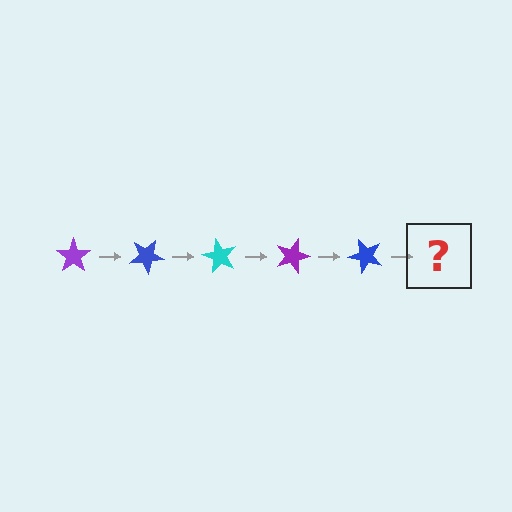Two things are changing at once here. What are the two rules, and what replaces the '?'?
The two rules are that it rotates 30 degrees each step and the color cycles through purple, blue, and cyan. The '?' should be a cyan star, rotated 150 degrees from the start.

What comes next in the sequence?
The next element should be a cyan star, rotated 150 degrees from the start.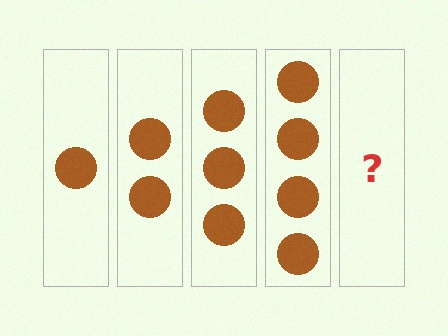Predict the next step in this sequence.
The next step is 5 circles.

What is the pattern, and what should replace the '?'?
The pattern is that each step adds one more circle. The '?' should be 5 circles.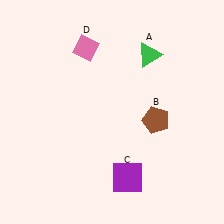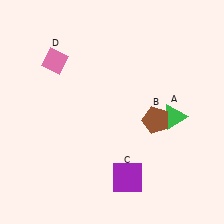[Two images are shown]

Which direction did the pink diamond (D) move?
The pink diamond (D) moved left.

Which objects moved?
The objects that moved are: the green triangle (A), the pink diamond (D).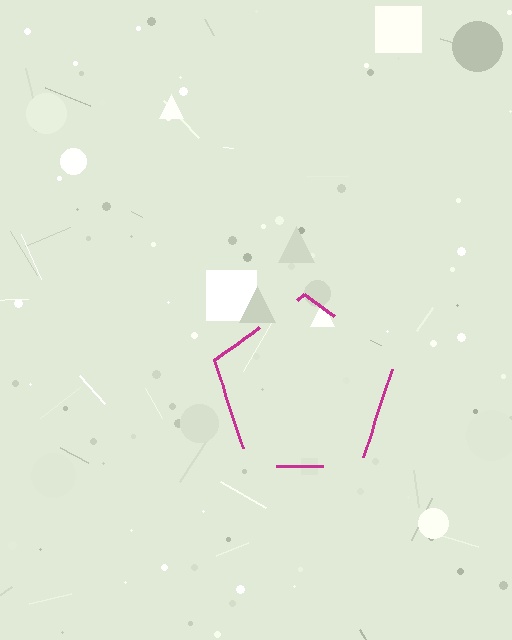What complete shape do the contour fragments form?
The contour fragments form a pentagon.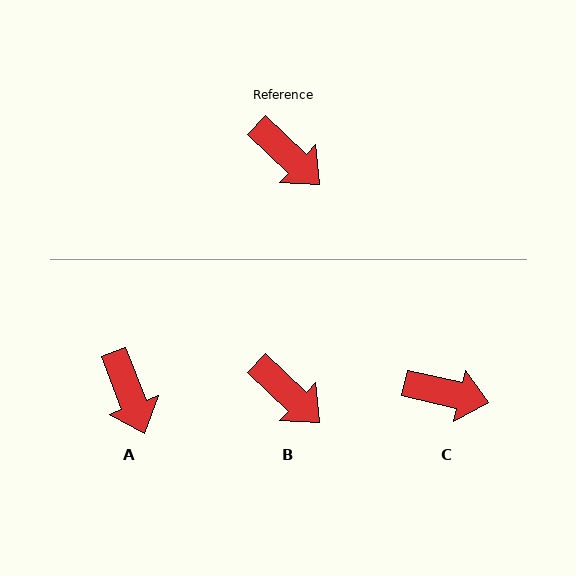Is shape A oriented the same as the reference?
No, it is off by about 26 degrees.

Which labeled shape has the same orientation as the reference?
B.